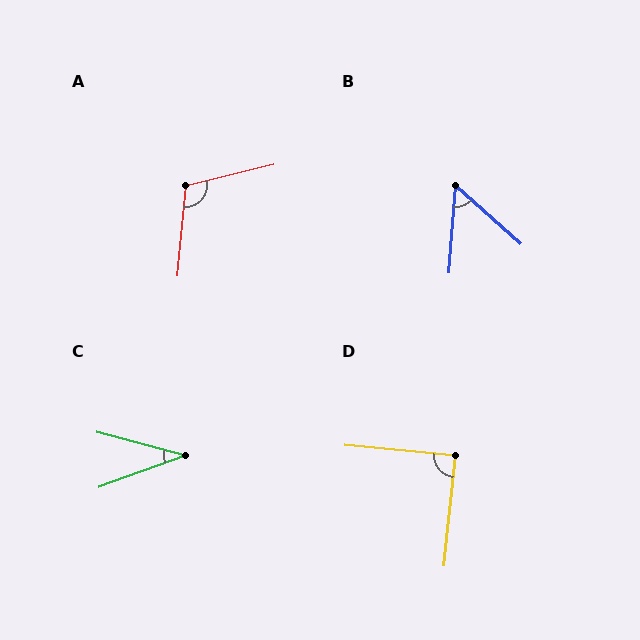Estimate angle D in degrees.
Approximately 89 degrees.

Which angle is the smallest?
C, at approximately 35 degrees.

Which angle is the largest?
A, at approximately 109 degrees.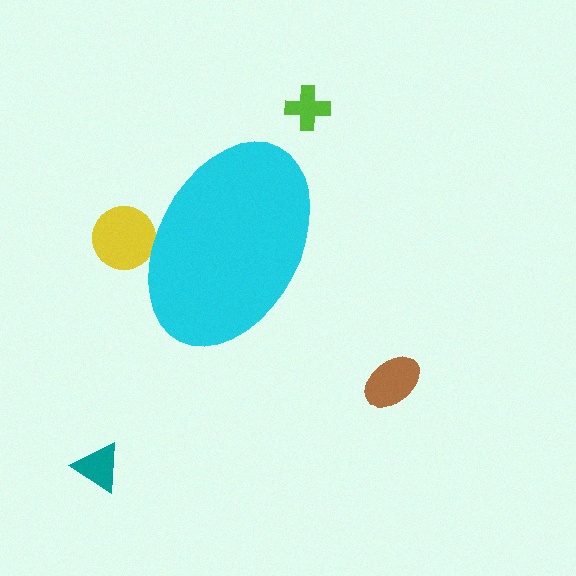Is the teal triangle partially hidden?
No, the teal triangle is fully visible.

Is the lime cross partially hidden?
No, the lime cross is fully visible.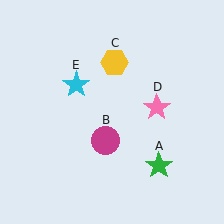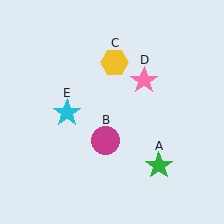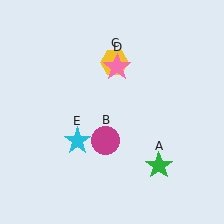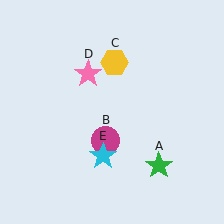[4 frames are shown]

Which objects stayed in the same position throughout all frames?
Green star (object A) and magenta circle (object B) and yellow hexagon (object C) remained stationary.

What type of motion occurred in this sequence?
The pink star (object D), cyan star (object E) rotated counterclockwise around the center of the scene.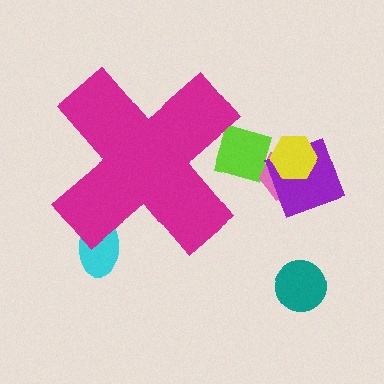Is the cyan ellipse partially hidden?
Yes, the cyan ellipse is partially hidden behind the magenta cross.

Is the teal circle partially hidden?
No, the teal circle is fully visible.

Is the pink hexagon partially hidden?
No, the pink hexagon is fully visible.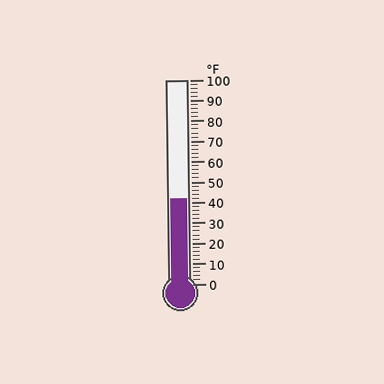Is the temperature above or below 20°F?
The temperature is above 20°F.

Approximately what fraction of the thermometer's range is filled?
The thermometer is filled to approximately 40% of its range.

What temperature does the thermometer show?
The thermometer shows approximately 42°F.